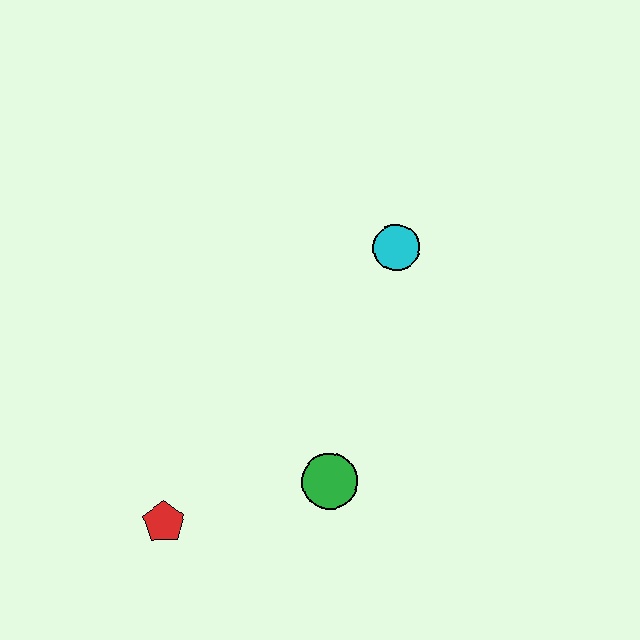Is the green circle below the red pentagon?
No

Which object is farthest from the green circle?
The cyan circle is farthest from the green circle.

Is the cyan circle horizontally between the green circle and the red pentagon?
No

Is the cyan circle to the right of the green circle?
Yes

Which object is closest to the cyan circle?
The green circle is closest to the cyan circle.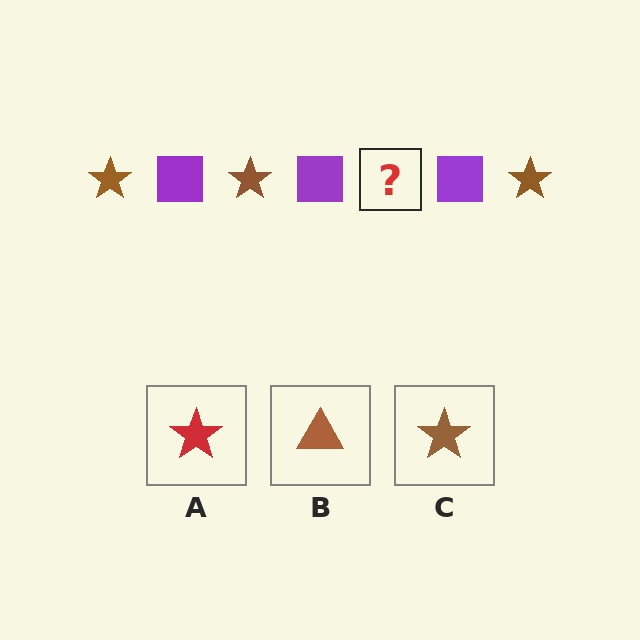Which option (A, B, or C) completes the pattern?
C.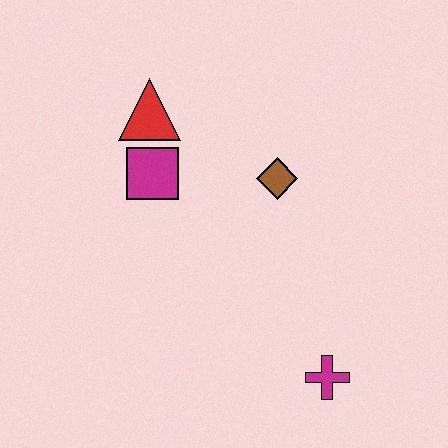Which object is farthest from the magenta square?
The magenta cross is farthest from the magenta square.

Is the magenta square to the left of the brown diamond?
Yes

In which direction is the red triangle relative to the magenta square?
The red triangle is above the magenta square.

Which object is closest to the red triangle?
The magenta square is closest to the red triangle.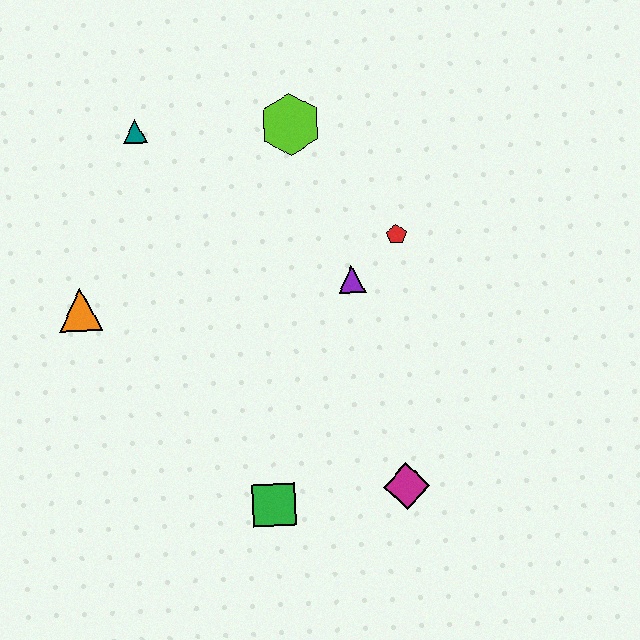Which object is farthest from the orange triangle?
The magenta diamond is farthest from the orange triangle.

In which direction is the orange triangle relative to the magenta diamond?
The orange triangle is to the left of the magenta diamond.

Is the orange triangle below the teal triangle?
Yes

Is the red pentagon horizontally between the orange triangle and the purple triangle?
No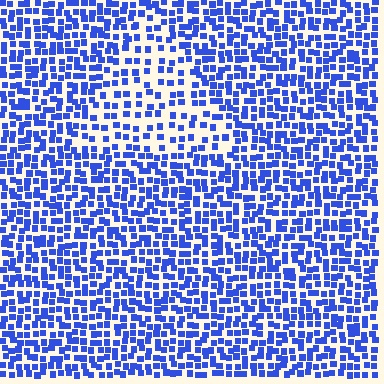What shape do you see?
I see a triangle.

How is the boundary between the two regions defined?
The boundary is defined by a change in element density (approximately 1.9x ratio). All elements are the same color, size, and shape.